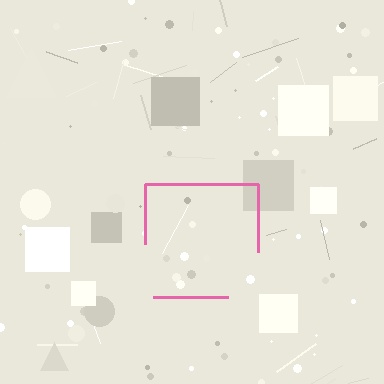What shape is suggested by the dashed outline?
The dashed outline suggests a square.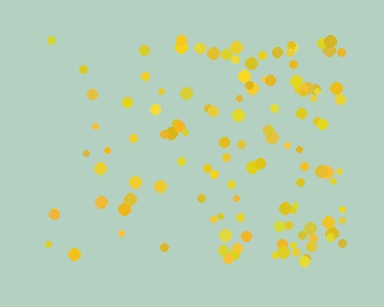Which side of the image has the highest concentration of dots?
The right.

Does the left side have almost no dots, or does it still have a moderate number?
Still a moderate number, just noticeably fewer than the right.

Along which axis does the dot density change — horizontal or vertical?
Horizontal.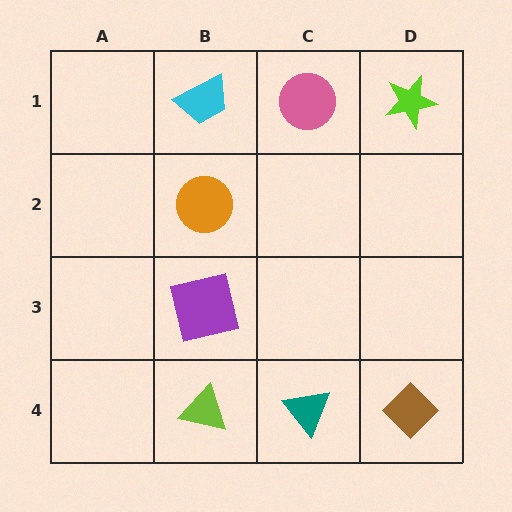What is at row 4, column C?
A teal triangle.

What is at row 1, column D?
A lime star.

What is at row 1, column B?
A cyan trapezoid.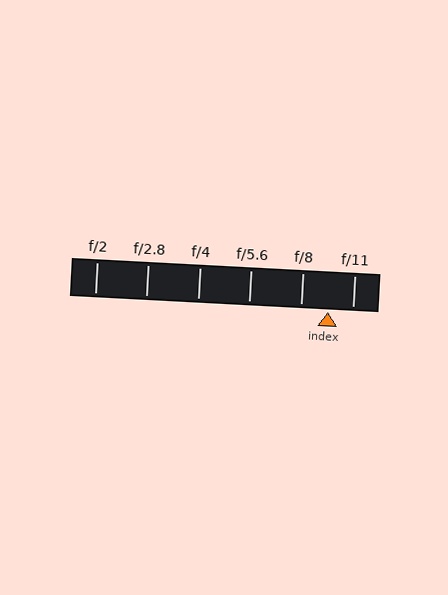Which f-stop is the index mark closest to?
The index mark is closest to f/11.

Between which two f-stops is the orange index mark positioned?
The index mark is between f/8 and f/11.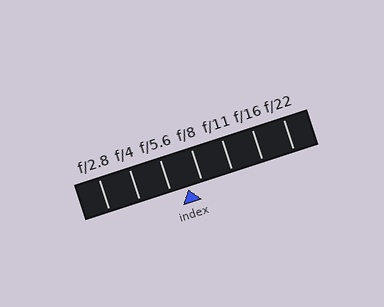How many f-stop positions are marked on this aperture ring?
There are 7 f-stop positions marked.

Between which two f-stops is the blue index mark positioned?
The index mark is between f/5.6 and f/8.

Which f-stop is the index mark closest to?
The index mark is closest to f/8.